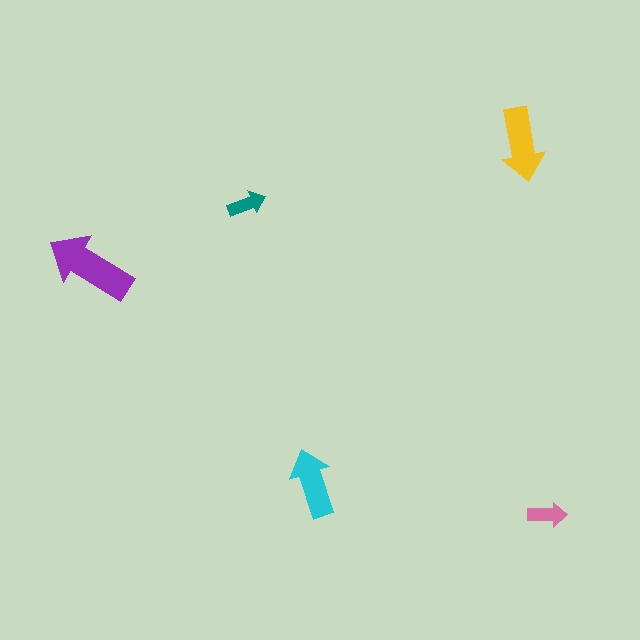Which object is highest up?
The yellow arrow is topmost.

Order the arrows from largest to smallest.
the purple one, the yellow one, the cyan one, the pink one, the teal one.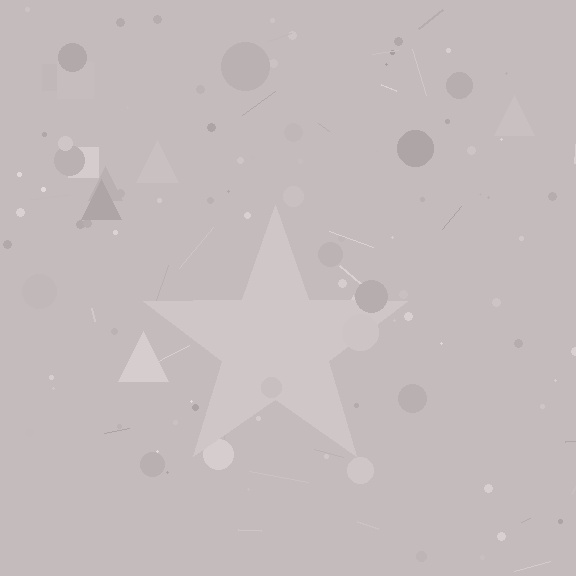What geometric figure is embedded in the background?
A star is embedded in the background.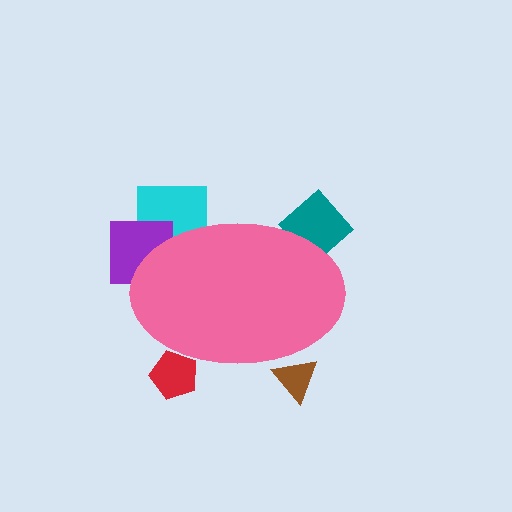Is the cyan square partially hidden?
Yes, the cyan square is partially hidden behind the pink ellipse.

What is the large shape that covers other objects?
A pink ellipse.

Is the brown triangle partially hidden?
Yes, the brown triangle is partially hidden behind the pink ellipse.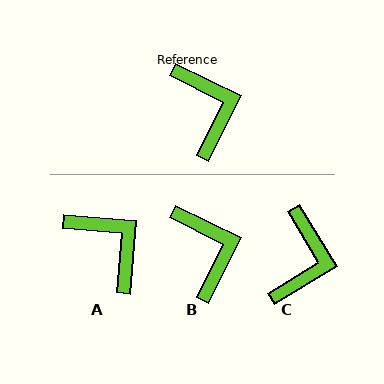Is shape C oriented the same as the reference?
No, it is off by about 32 degrees.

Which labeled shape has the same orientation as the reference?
B.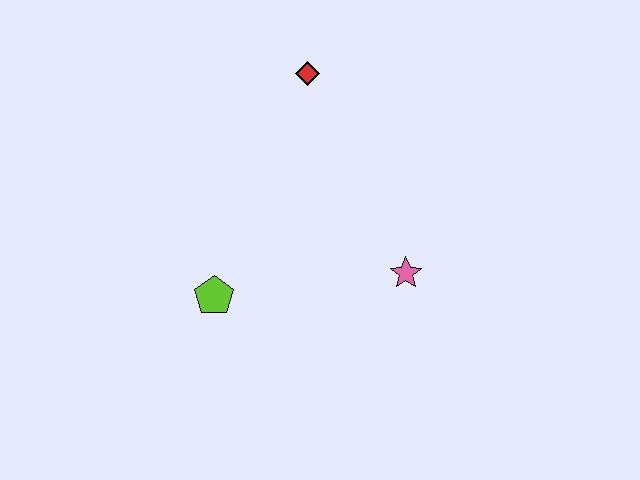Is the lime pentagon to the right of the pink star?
No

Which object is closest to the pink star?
The lime pentagon is closest to the pink star.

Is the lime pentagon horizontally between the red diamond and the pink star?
No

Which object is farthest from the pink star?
The red diamond is farthest from the pink star.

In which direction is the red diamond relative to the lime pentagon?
The red diamond is above the lime pentagon.